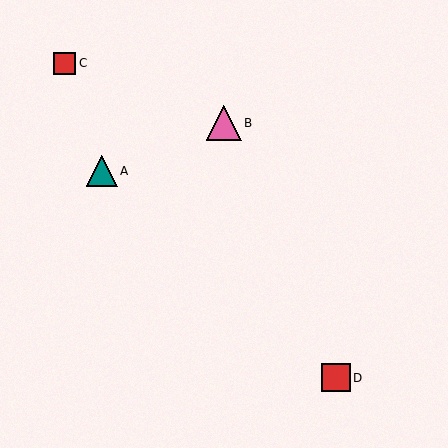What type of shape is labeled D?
Shape D is a red square.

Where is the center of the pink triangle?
The center of the pink triangle is at (224, 123).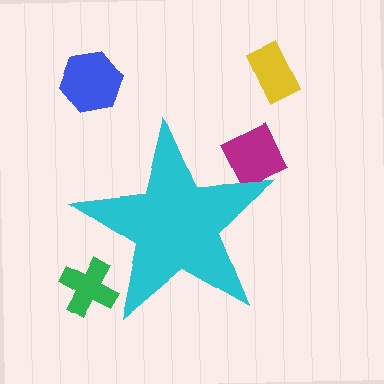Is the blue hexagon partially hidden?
No, the blue hexagon is fully visible.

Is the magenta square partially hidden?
Yes, the magenta square is partially hidden behind the cyan star.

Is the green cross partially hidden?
Yes, the green cross is partially hidden behind the cyan star.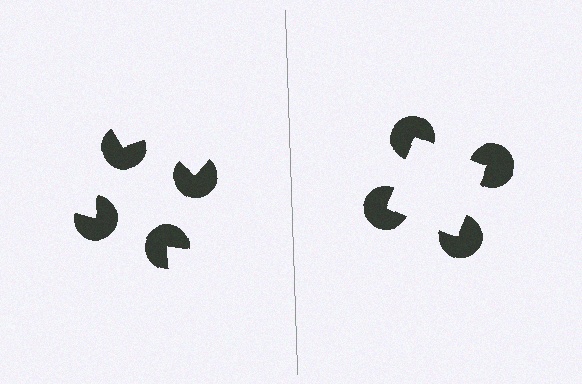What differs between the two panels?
The pac-man discs are positioned identically on both sides; only the wedge orientations differ. On the right they align to a square; on the left they are misaligned.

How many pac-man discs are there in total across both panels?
8 — 4 on each side.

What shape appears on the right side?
An illusory square.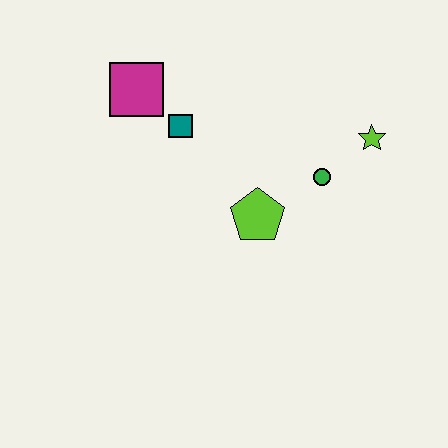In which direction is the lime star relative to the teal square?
The lime star is to the right of the teal square.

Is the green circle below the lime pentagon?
No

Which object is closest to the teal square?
The magenta square is closest to the teal square.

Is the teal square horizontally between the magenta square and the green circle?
Yes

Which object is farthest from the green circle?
The magenta square is farthest from the green circle.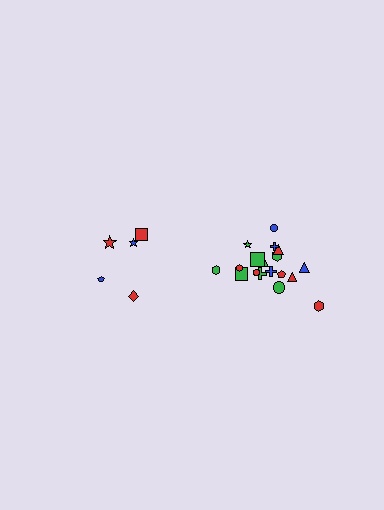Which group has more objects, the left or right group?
The right group.